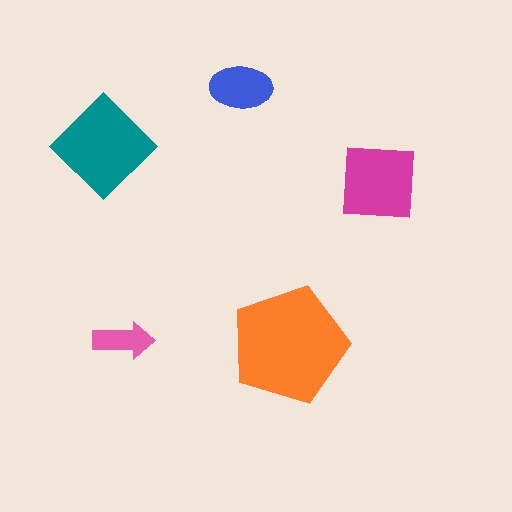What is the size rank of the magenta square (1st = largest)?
3rd.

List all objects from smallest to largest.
The pink arrow, the blue ellipse, the magenta square, the teal diamond, the orange pentagon.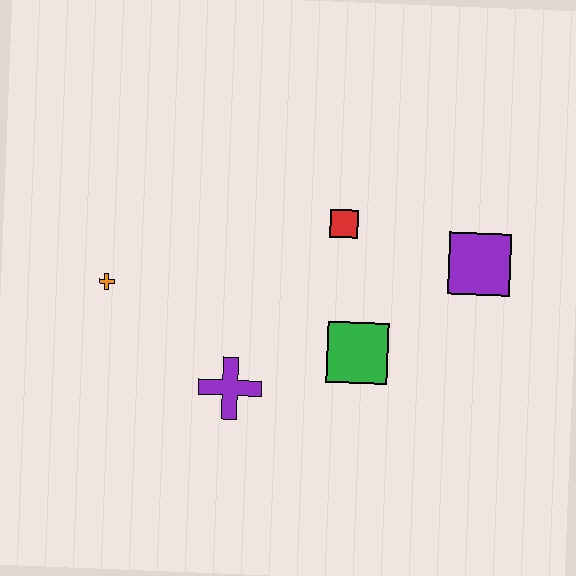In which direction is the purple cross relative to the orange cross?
The purple cross is to the right of the orange cross.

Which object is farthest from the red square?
The orange cross is farthest from the red square.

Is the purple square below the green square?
No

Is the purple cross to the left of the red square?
Yes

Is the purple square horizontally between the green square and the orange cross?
No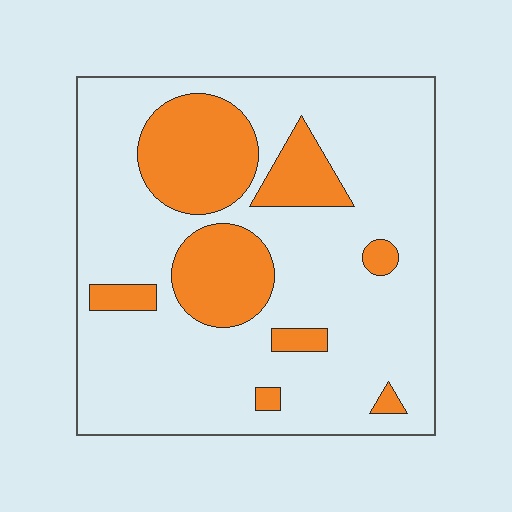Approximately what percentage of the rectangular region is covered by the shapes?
Approximately 25%.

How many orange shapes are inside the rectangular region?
8.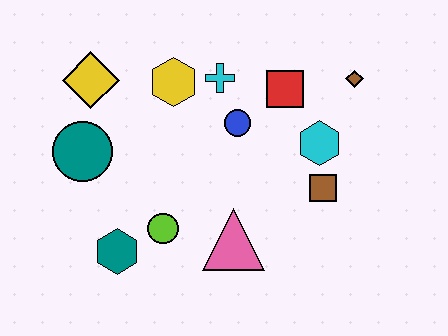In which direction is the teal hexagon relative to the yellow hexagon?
The teal hexagon is below the yellow hexagon.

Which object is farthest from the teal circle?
The brown diamond is farthest from the teal circle.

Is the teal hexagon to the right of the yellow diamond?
Yes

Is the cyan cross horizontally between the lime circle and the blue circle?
Yes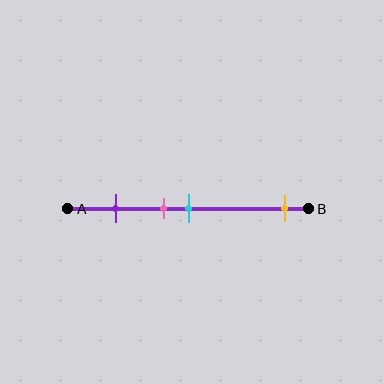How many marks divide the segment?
There are 4 marks dividing the segment.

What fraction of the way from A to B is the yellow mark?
The yellow mark is approximately 90% (0.9) of the way from A to B.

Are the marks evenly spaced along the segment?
No, the marks are not evenly spaced.